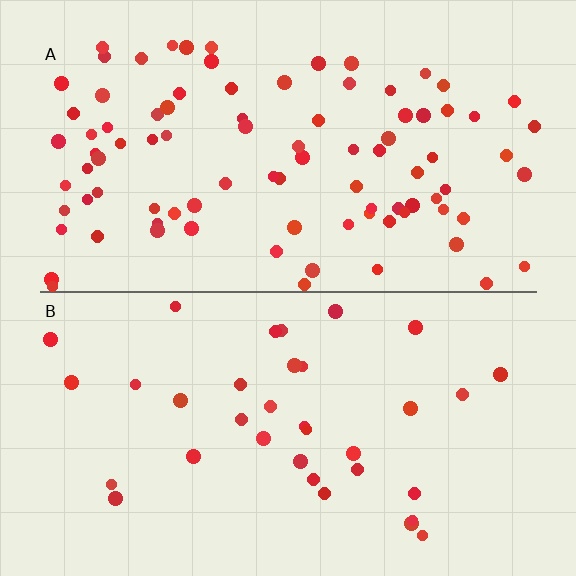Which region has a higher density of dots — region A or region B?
A (the top).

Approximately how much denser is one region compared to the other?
Approximately 2.6× — region A over region B.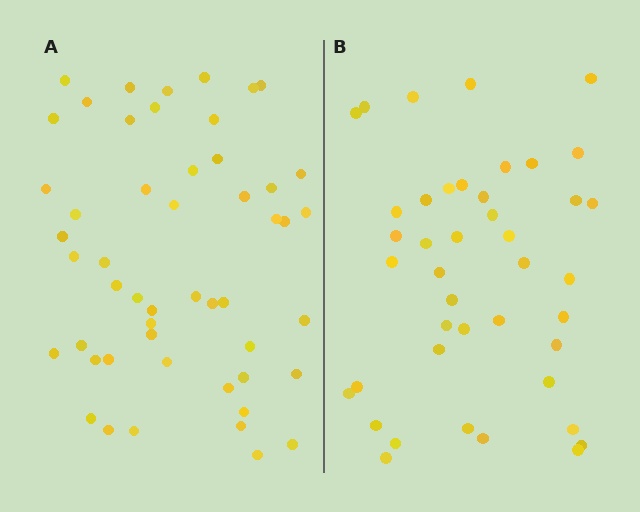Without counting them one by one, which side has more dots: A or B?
Region A (the left region) has more dots.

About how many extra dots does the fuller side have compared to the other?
Region A has roughly 8 or so more dots than region B.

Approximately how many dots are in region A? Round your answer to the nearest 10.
About 50 dots. (The exact count is 51, which rounds to 50.)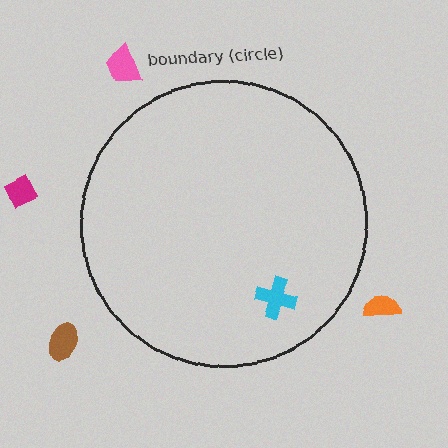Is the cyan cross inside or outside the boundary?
Inside.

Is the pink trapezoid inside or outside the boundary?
Outside.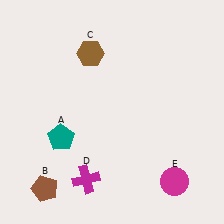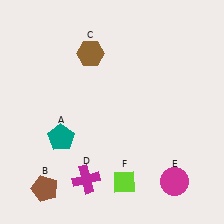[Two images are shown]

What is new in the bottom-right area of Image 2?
A lime diamond (F) was added in the bottom-right area of Image 2.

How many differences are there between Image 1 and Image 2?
There is 1 difference between the two images.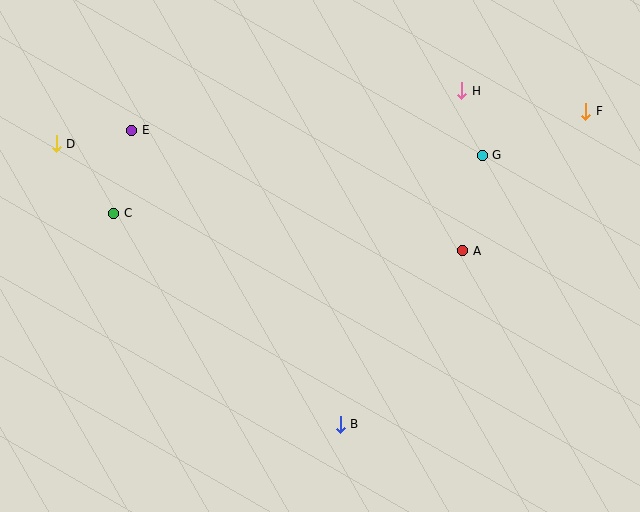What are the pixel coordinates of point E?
Point E is at (132, 130).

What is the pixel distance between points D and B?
The distance between D and B is 399 pixels.